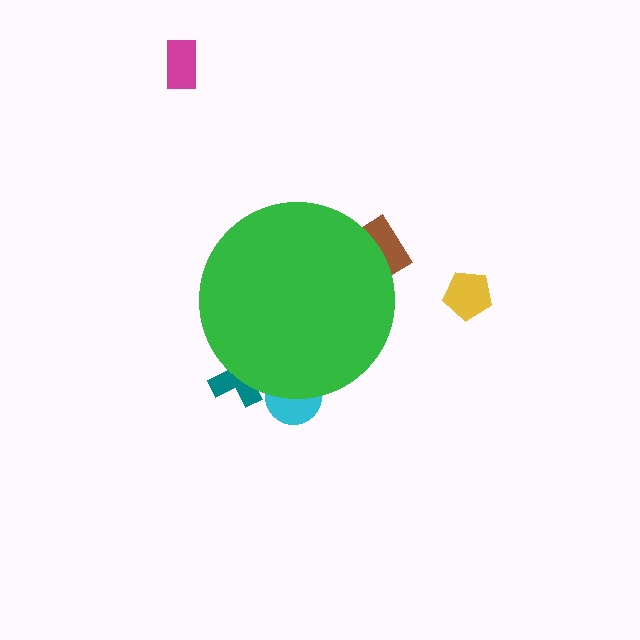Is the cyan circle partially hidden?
Yes, the cyan circle is partially hidden behind the green circle.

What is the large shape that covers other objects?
A green circle.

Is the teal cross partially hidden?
Yes, the teal cross is partially hidden behind the green circle.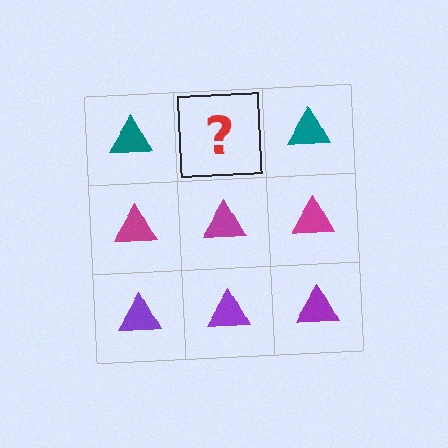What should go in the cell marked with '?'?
The missing cell should contain a teal triangle.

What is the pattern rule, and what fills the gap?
The rule is that each row has a consistent color. The gap should be filled with a teal triangle.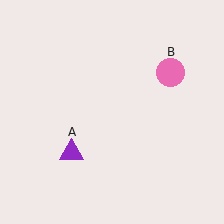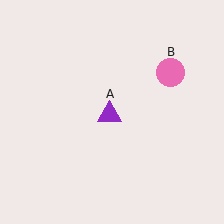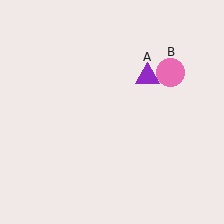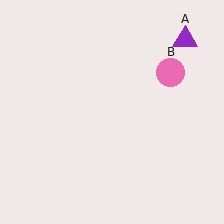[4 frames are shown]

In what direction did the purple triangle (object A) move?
The purple triangle (object A) moved up and to the right.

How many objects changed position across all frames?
1 object changed position: purple triangle (object A).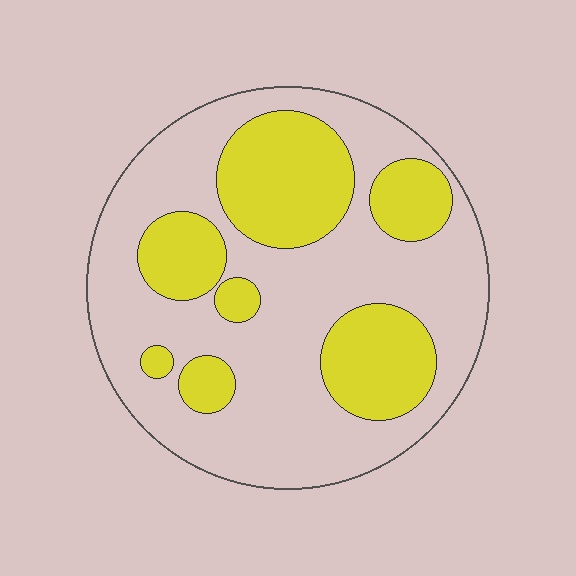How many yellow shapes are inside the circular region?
7.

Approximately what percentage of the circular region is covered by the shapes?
Approximately 35%.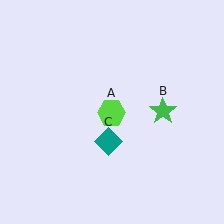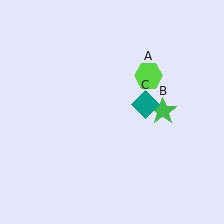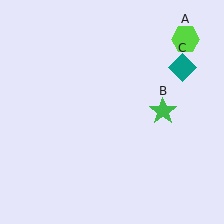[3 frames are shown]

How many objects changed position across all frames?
2 objects changed position: lime hexagon (object A), teal diamond (object C).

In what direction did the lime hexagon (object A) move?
The lime hexagon (object A) moved up and to the right.